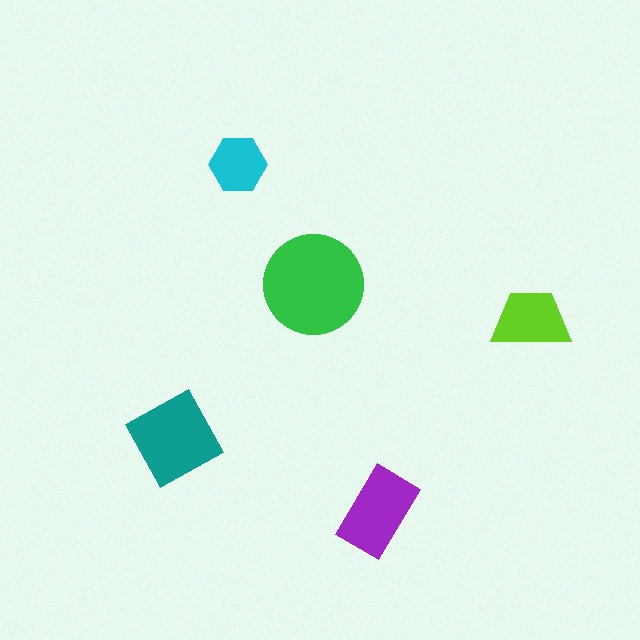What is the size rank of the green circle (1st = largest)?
1st.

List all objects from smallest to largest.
The cyan hexagon, the lime trapezoid, the purple rectangle, the teal square, the green circle.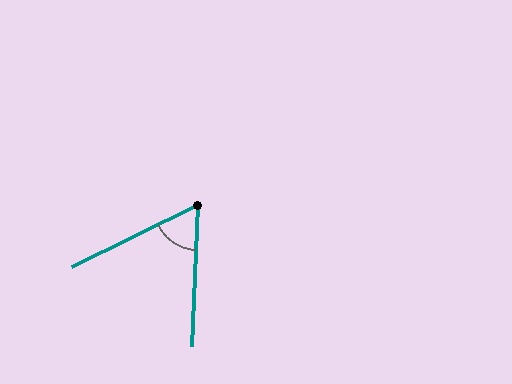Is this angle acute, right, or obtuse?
It is acute.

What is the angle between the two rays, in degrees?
Approximately 62 degrees.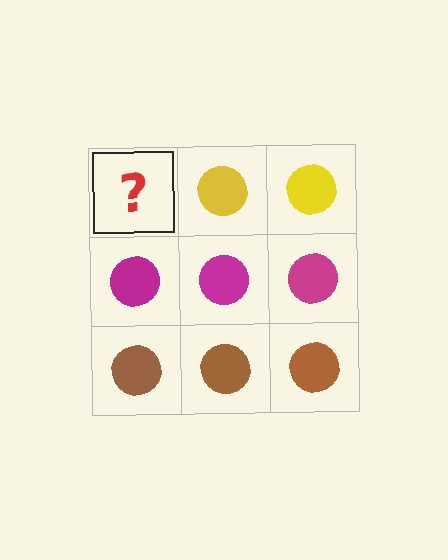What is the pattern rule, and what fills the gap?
The rule is that each row has a consistent color. The gap should be filled with a yellow circle.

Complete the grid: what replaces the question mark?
The question mark should be replaced with a yellow circle.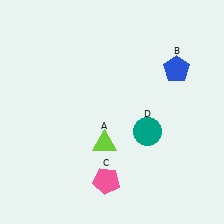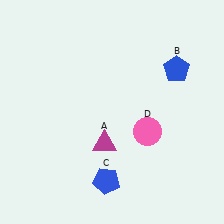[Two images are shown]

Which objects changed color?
A changed from lime to magenta. C changed from pink to blue. D changed from teal to pink.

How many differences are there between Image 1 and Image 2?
There are 3 differences between the two images.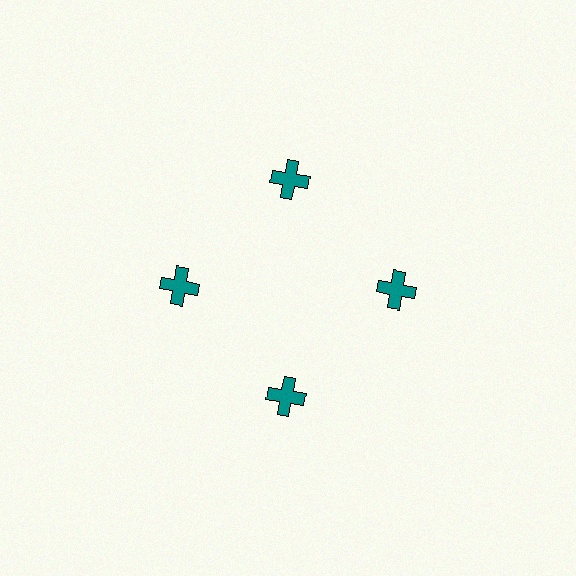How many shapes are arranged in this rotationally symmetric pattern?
There are 4 shapes, arranged in 4 groups of 1.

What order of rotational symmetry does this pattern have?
This pattern has 4-fold rotational symmetry.